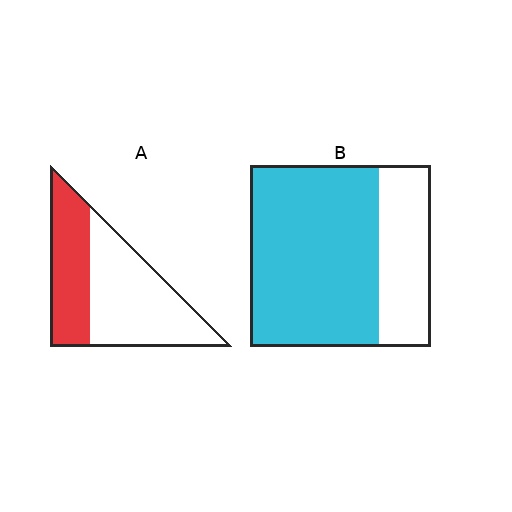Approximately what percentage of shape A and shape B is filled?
A is approximately 40% and B is approximately 70%.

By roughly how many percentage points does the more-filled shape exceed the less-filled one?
By roughly 30 percentage points (B over A).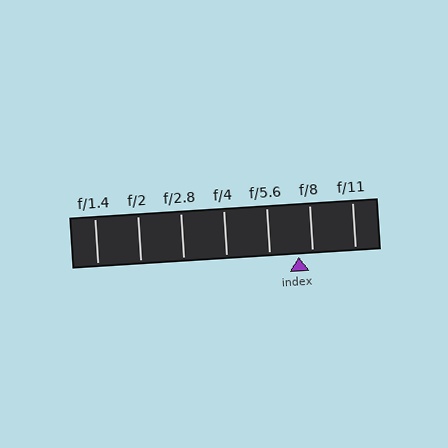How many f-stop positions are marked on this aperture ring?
There are 7 f-stop positions marked.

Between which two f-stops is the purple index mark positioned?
The index mark is between f/5.6 and f/8.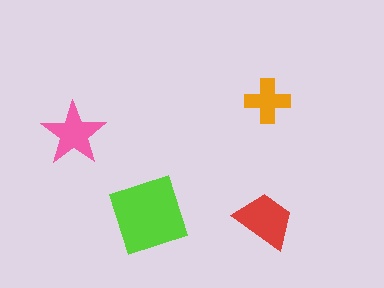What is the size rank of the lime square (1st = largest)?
1st.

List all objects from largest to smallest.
The lime square, the red trapezoid, the pink star, the orange cross.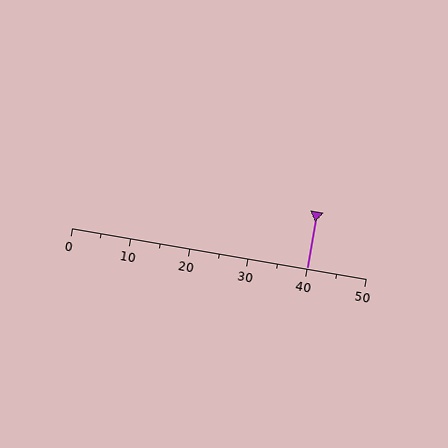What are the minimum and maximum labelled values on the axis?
The axis runs from 0 to 50.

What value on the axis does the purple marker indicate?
The marker indicates approximately 40.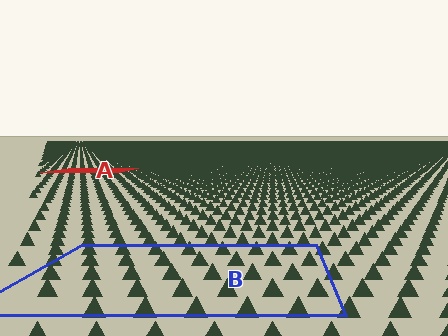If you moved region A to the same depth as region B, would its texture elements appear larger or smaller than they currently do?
They would appear larger. At a closer depth, the same texture elements are projected at a bigger on-screen size.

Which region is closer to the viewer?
Region B is closer. The texture elements there are larger and more spread out.